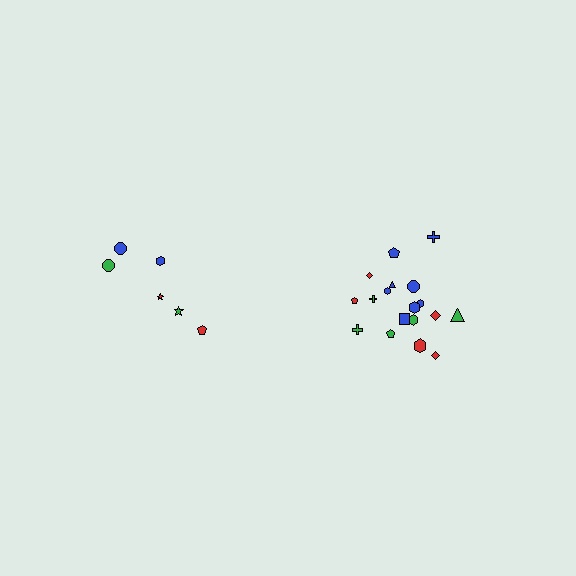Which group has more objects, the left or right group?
The right group.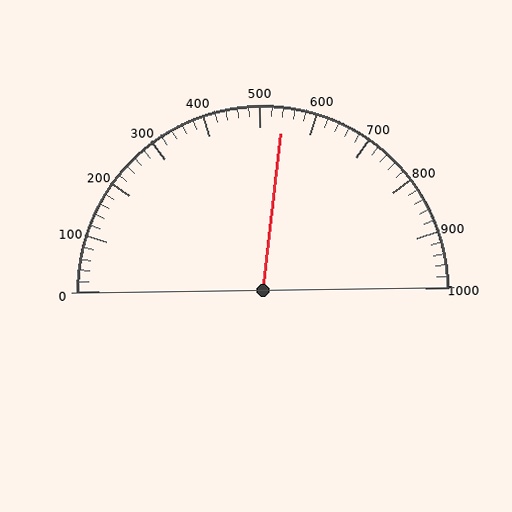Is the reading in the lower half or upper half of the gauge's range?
The reading is in the upper half of the range (0 to 1000).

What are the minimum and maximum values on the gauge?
The gauge ranges from 0 to 1000.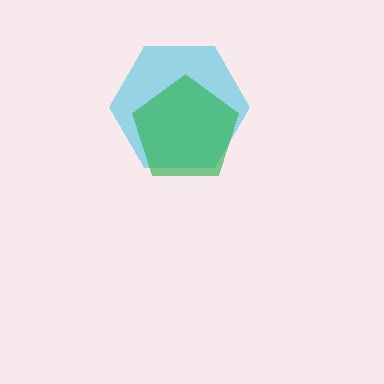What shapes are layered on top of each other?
The layered shapes are: a cyan hexagon, a green pentagon.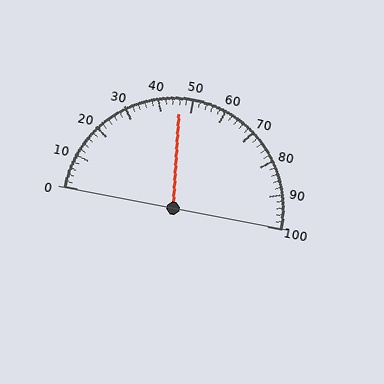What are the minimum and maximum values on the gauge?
The gauge ranges from 0 to 100.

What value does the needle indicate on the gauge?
The needle indicates approximately 46.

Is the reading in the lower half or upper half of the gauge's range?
The reading is in the lower half of the range (0 to 100).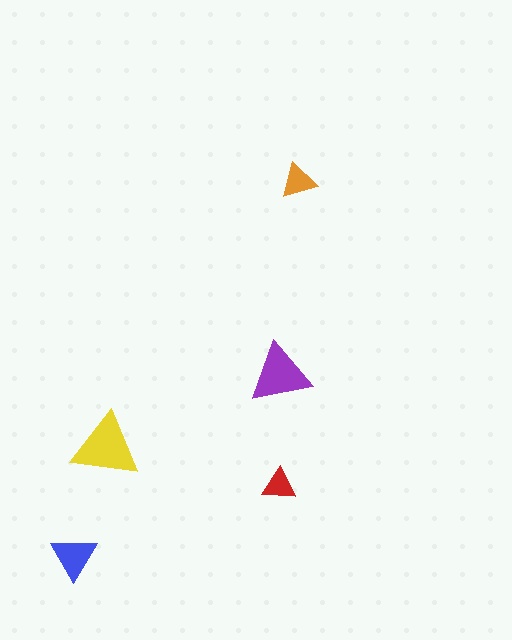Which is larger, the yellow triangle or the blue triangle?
The yellow one.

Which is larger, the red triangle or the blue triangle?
The blue one.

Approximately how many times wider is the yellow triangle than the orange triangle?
About 2 times wider.